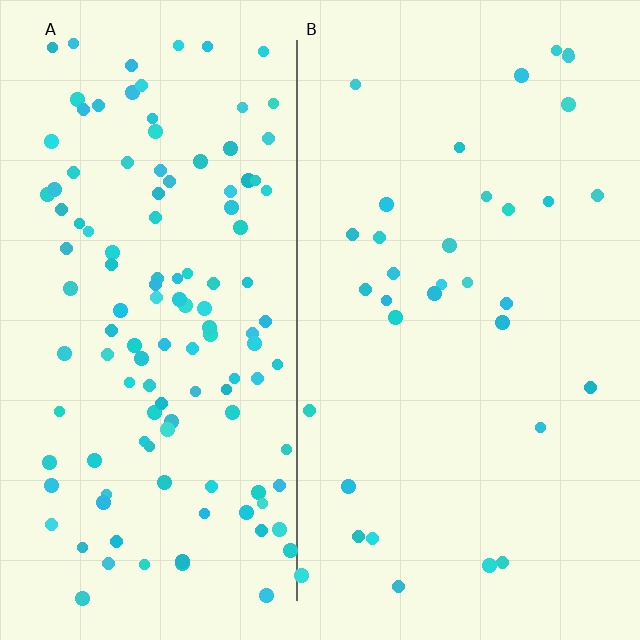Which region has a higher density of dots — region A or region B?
A (the left).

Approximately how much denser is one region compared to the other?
Approximately 3.6× — region A over region B.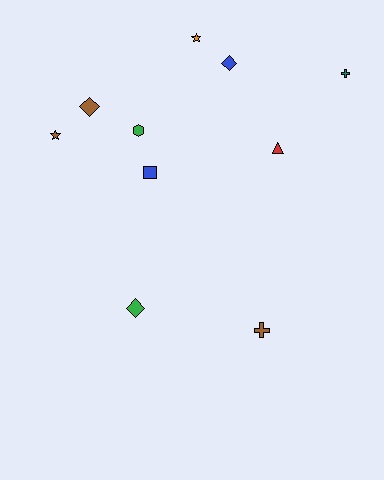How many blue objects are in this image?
There are 2 blue objects.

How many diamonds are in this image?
There are 3 diamonds.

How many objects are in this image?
There are 10 objects.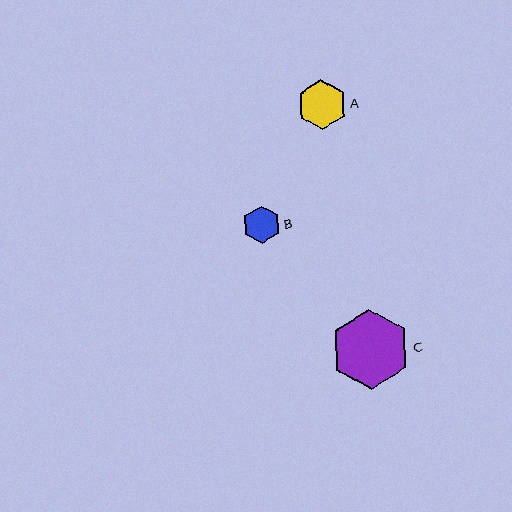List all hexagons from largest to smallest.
From largest to smallest: C, A, B.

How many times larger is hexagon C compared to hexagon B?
Hexagon C is approximately 2.2 times the size of hexagon B.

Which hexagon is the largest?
Hexagon C is the largest with a size of approximately 80 pixels.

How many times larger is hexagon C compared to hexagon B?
Hexagon C is approximately 2.2 times the size of hexagon B.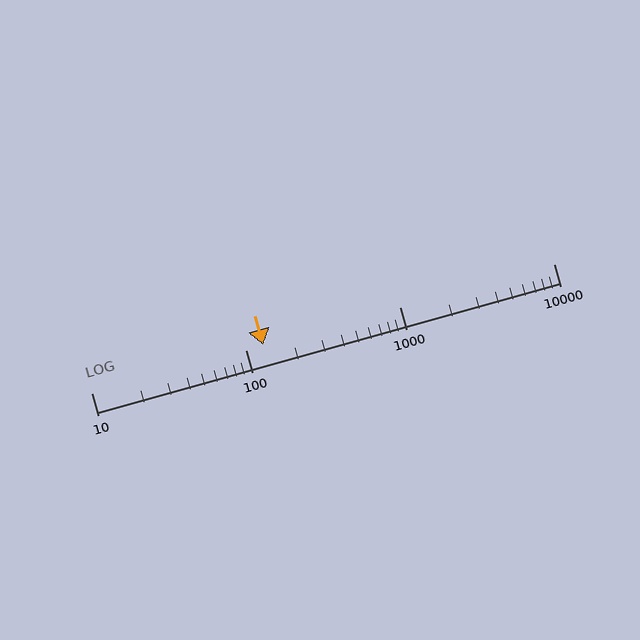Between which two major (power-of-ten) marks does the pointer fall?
The pointer is between 100 and 1000.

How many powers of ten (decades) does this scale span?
The scale spans 3 decades, from 10 to 10000.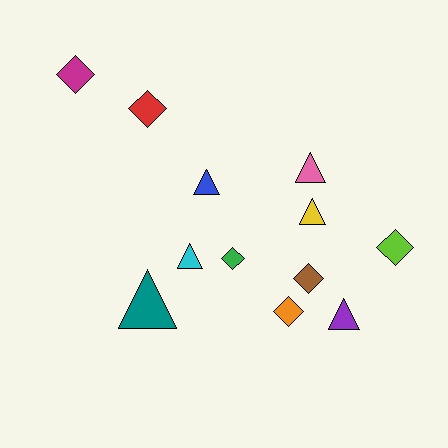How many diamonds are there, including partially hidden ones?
There are 6 diamonds.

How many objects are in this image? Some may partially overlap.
There are 12 objects.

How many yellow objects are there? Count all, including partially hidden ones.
There is 1 yellow object.